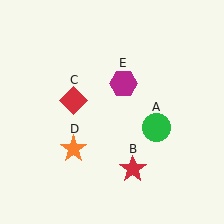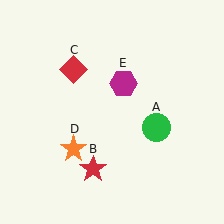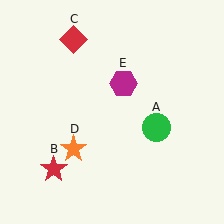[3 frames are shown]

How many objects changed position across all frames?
2 objects changed position: red star (object B), red diamond (object C).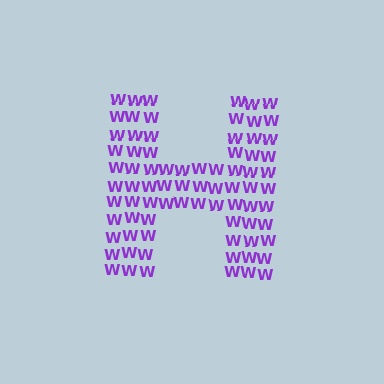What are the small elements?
The small elements are letter W's.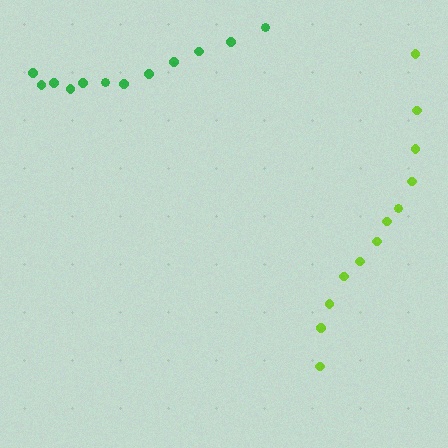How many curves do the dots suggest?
There are 2 distinct paths.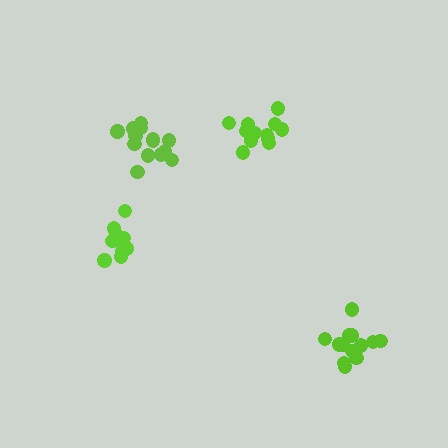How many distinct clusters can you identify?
There are 4 distinct clusters.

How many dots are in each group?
Group 1: 14 dots, Group 2: 13 dots, Group 3: 10 dots, Group 4: 12 dots (49 total).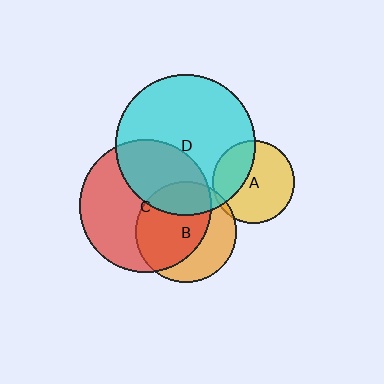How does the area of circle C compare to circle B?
Approximately 1.7 times.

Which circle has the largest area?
Circle D (cyan).